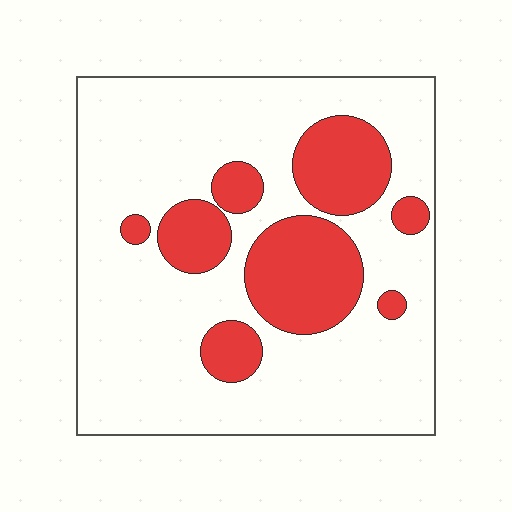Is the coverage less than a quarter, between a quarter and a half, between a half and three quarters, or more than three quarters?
Less than a quarter.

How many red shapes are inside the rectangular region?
8.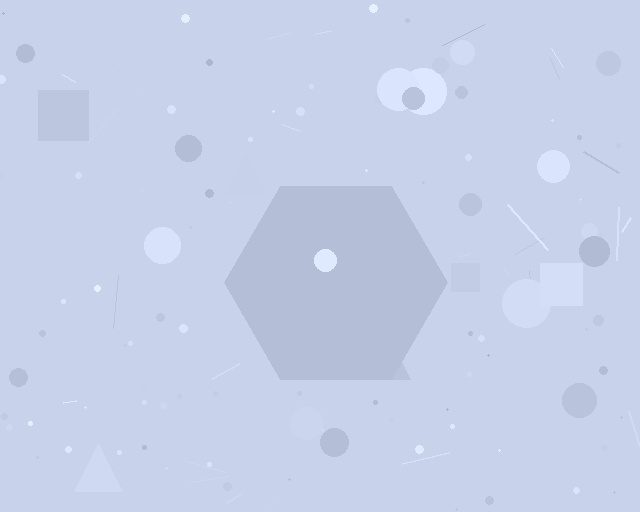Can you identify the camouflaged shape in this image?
The camouflaged shape is a hexagon.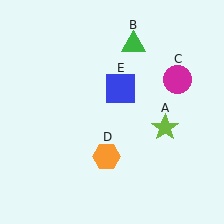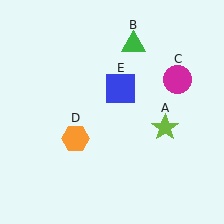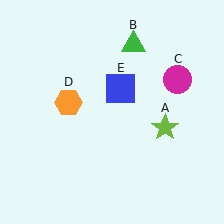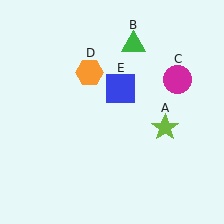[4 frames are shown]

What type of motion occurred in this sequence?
The orange hexagon (object D) rotated clockwise around the center of the scene.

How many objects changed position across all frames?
1 object changed position: orange hexagon (object D).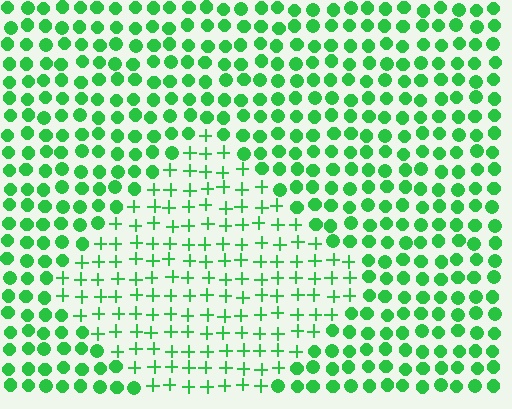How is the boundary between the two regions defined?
The boundary is defined by a change in element shape: plus signs inside vs. circles outside. All elements share the same color and spacing.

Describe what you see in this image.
The image is filled with small green elements arranged in a uniform grid. A diamond-shaped region contains plus signs, while the surrounding area contains circles. The boundary is defined purely by the change in element shape.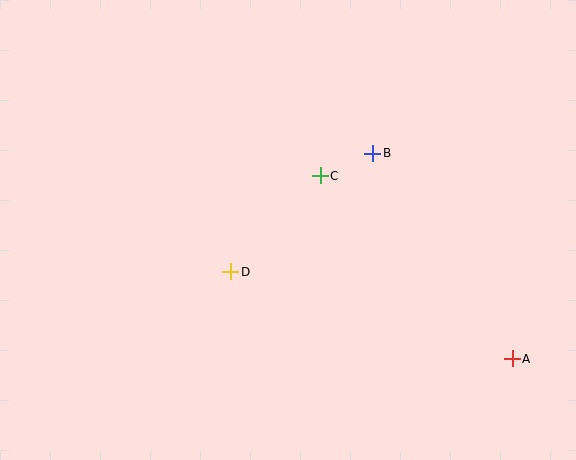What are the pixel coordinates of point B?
Point B is at (373, 153).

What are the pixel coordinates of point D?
Point D is at (231, 272).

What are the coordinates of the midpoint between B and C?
The midpoint between B and C is at (346, 165).